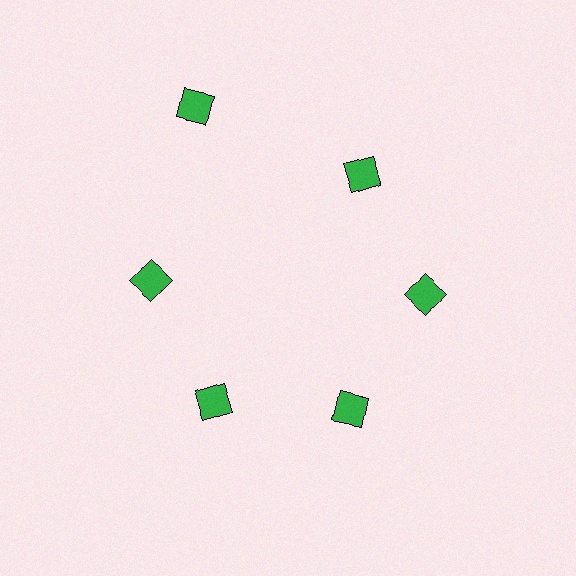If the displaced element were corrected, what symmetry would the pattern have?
It would have 6-fold rotational symmetry — the pattern would map onto itself every 60 degrees.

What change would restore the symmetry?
The symmetry would be restored by moving it inward, back onto the ring so that all 6 diamonds sit at equal angles and equal distance from the center.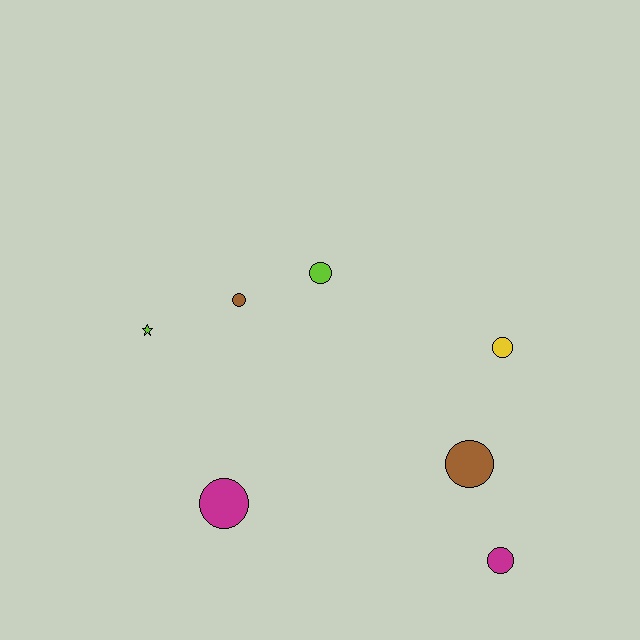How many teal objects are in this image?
There are no teal objects.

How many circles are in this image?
There are 6 circles.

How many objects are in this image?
There are 7 objects.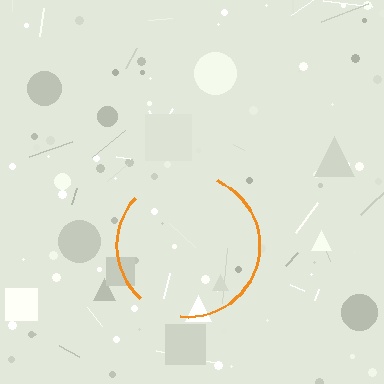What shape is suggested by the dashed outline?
The dashed outline suggests a circle.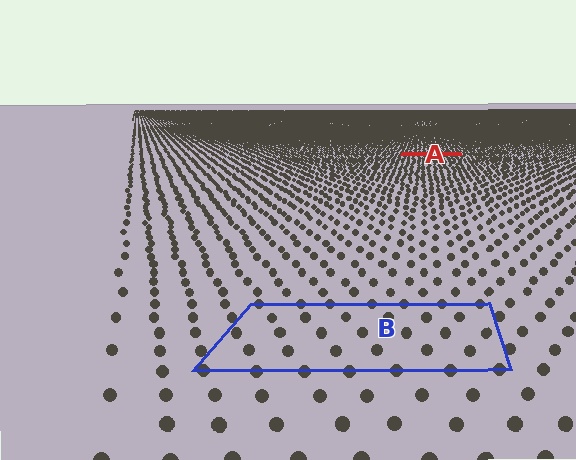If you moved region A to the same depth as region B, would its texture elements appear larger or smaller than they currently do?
They would appear larger. At a closer depth, the same texture elements are projected at a bigger on-screen size.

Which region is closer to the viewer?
Region B is closer. The texture elements there are larger and more spread out.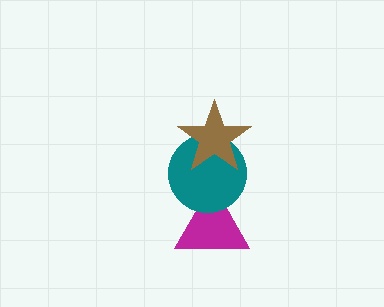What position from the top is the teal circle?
The teal circle is 2nd from the top.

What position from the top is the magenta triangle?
The magenta triangle is 3rd from the top.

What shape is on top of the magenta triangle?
The teal circle is on top of the magenta triangle.